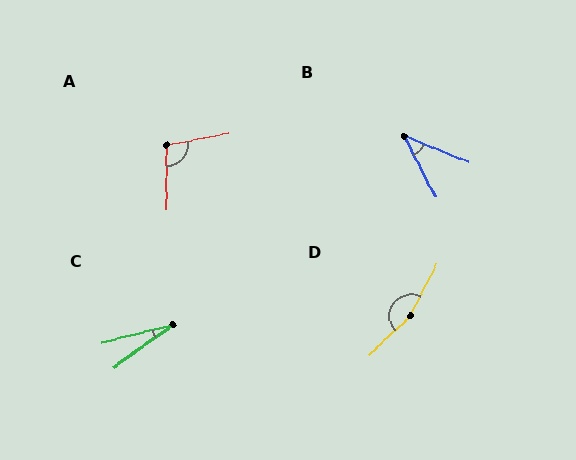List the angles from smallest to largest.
C (22°), B (40°), A (101°), D (161°).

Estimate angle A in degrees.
Approximately 101 degrees.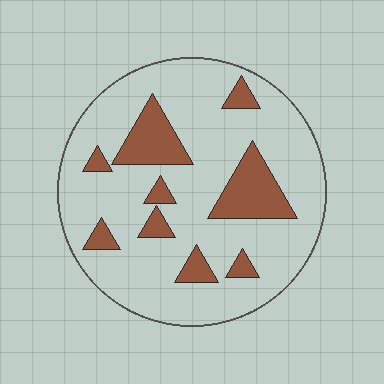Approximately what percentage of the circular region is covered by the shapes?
Approximately 20%.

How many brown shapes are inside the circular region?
9.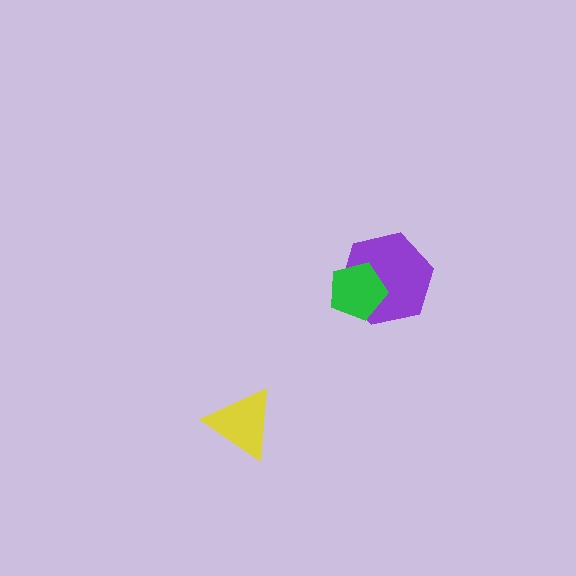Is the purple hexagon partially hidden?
Yes, it is partially covered by another shape.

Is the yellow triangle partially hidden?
No, no other shape covers it.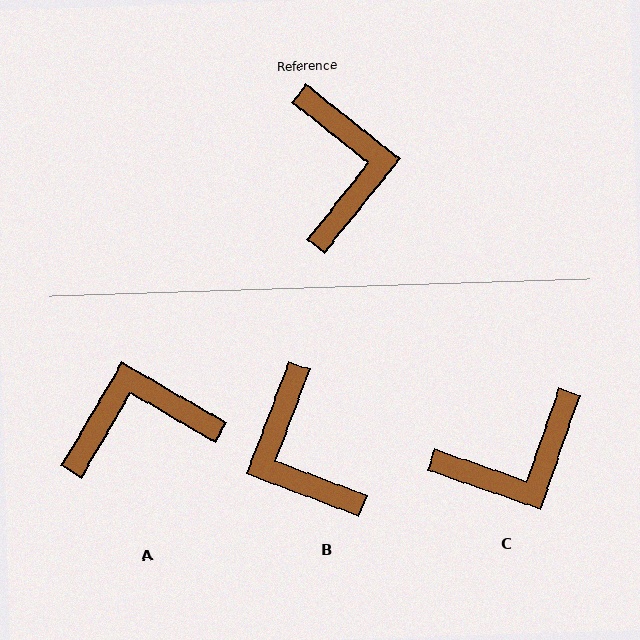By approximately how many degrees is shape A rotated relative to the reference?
Approximately 98 degrees counter-clockwise.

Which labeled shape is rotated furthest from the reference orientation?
B, about 162 degrees away.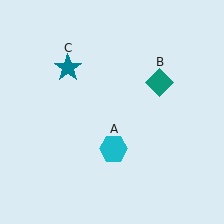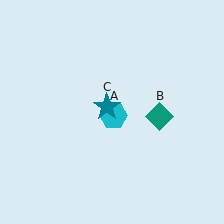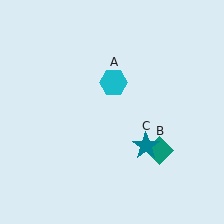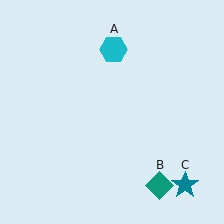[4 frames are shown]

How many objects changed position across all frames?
3 objects changed position: cyan hexagon (object A), teal diamond (object B), teal star (object C).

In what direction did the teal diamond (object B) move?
The teal diamond (object B) moved down.